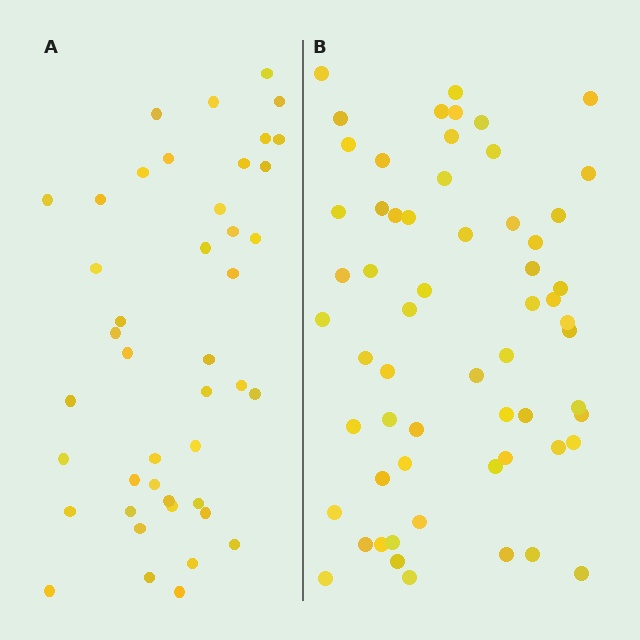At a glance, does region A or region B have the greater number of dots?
Region B (the right region) has more dots.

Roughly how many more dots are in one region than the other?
Region B has approximately 15 more dots than region A.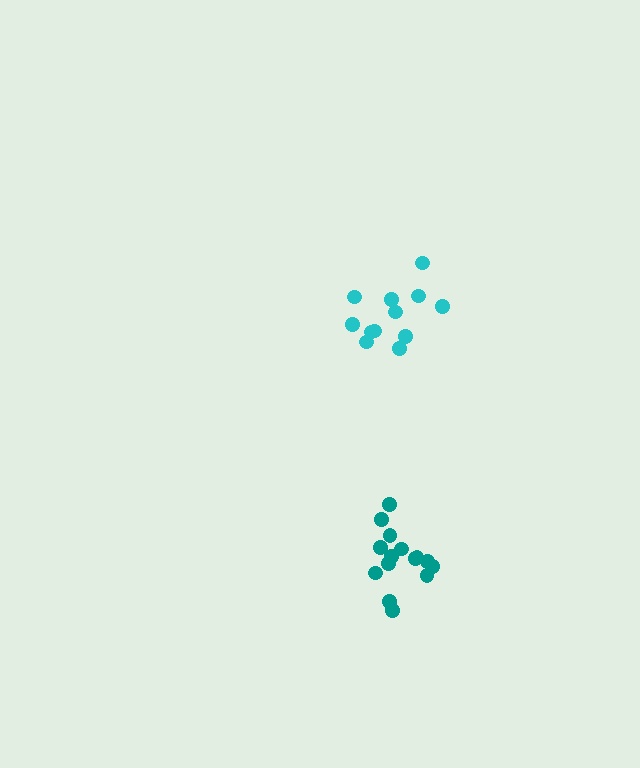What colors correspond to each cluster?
The clusters are colored: cyan, teal.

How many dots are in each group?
Group 1: 12 dots, Group 2: 15 dots (27 total).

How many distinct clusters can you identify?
There are 2 distinct clusters.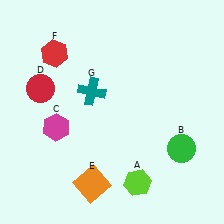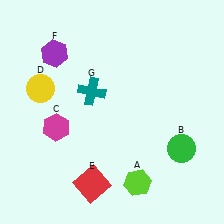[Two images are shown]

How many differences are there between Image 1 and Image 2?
There are 3 differences between the two images.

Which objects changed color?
D changed from red to yellow. E changed from orange to red. F changed from red to purple.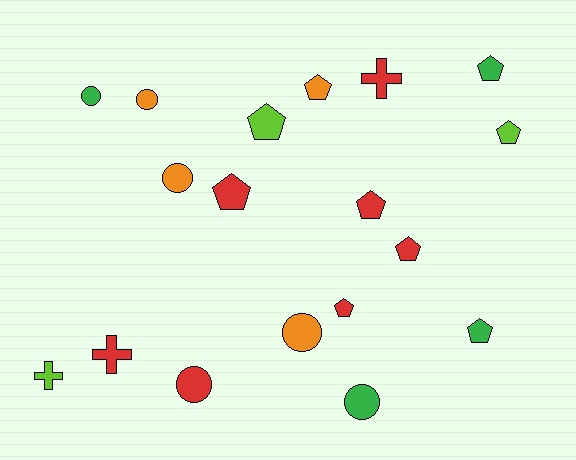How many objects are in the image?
There are 18 objects.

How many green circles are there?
There are 2 green circles.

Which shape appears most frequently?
Pentagon, with 9 objects.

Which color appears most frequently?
Red, with 7 objects.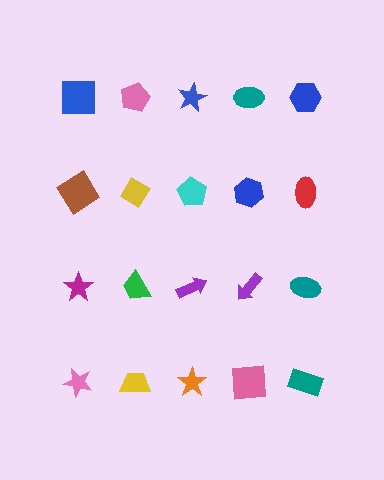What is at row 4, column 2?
A yellow trapezoid.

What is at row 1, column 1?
A blue square.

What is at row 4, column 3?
An orange star.